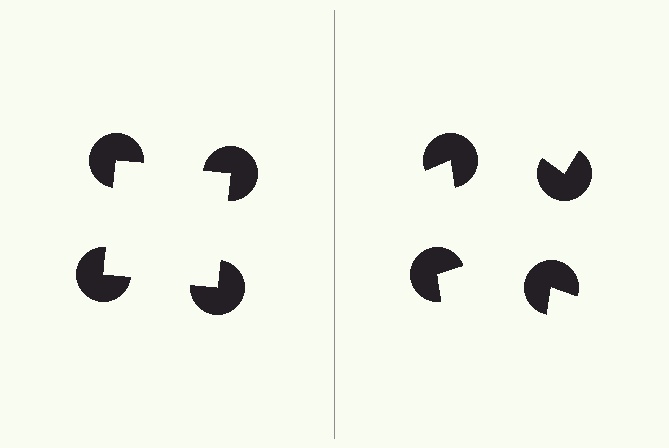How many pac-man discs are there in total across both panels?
8 — 4 on each side.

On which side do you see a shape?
An illusory square appears on the left side. On the right side the wedge cuts are rotated, so no coherent shape forms.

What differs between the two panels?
The pac-man discs are positioned identically on both sides; only the wedge orientations differ. On the left they align to a square; on the right they are misaligned.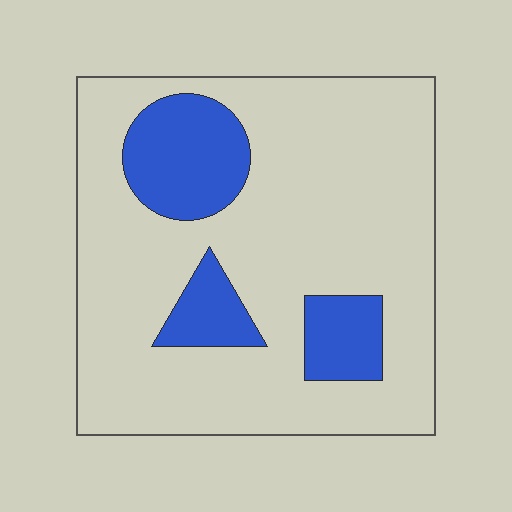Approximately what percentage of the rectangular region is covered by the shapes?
Approximately 20%.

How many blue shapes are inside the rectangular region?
3.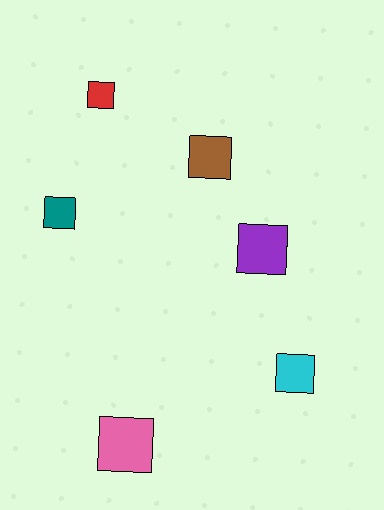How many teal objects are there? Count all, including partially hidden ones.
There is 1 teal object.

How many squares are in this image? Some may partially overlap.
There are 6 squares.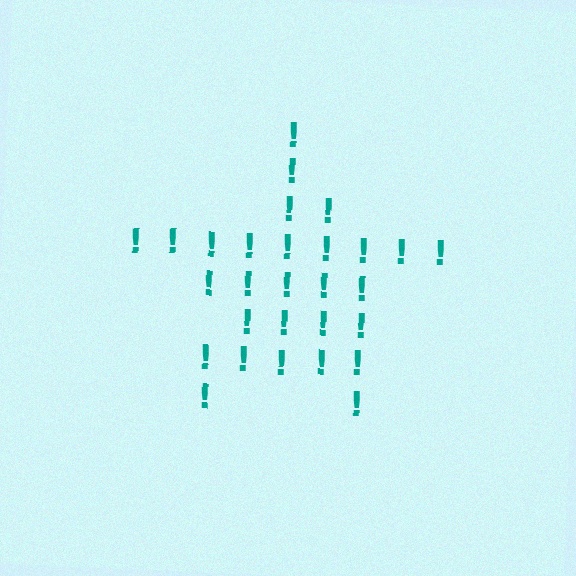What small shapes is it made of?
It is made of small exclamation marks.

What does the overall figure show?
The overall figure shows a star.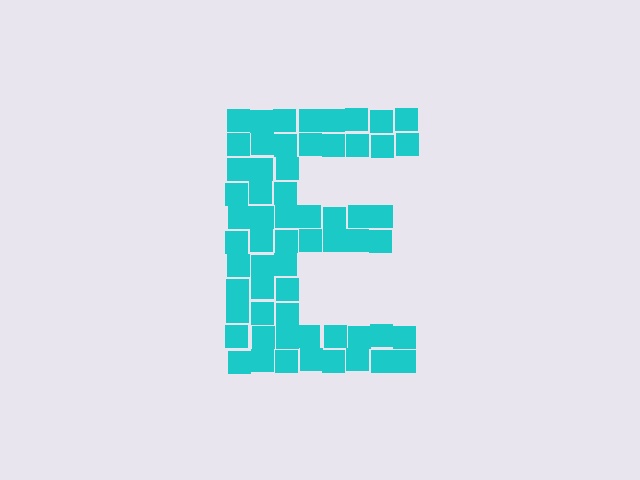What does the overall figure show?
The overall figure shows the letter E.